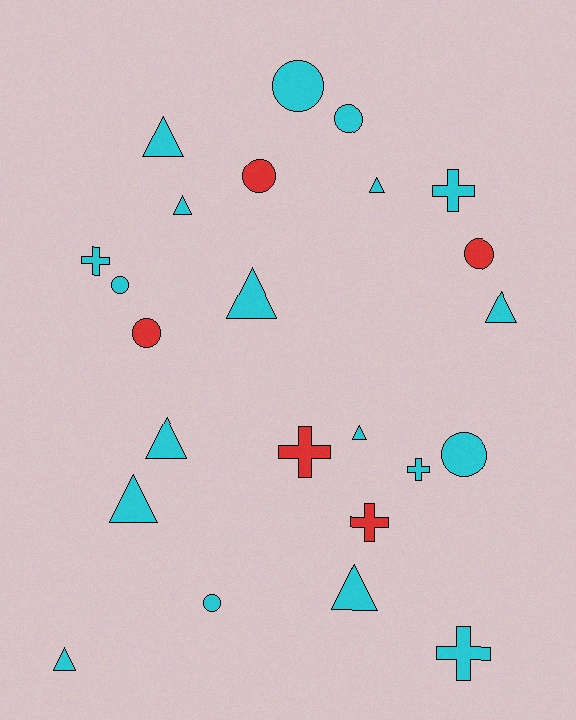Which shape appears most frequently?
Triangle, with 10 objects.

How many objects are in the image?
There are 24 objects.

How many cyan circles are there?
There are 5 cyan circles.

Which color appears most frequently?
Cyan, with 19 objects.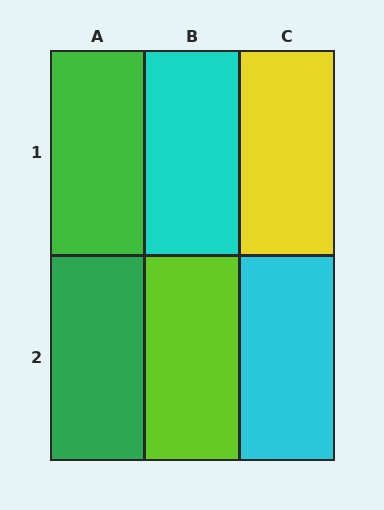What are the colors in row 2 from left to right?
Green, lime, cyan.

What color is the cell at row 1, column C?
Yellow.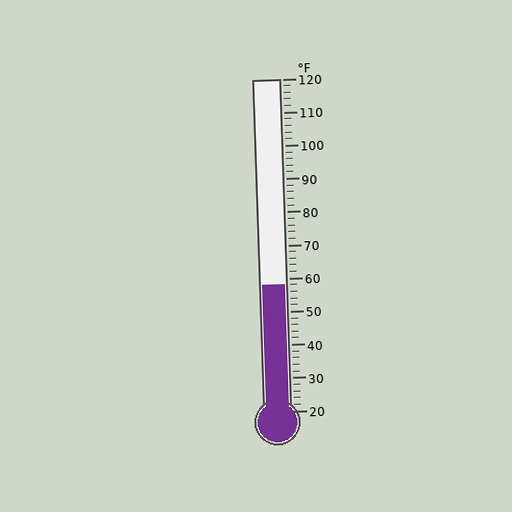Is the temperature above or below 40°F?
The temperature is above 40°F.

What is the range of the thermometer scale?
The thermometer scale ranges from 20°F to 120°F.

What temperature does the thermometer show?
The thermometer shows approximately 58°F.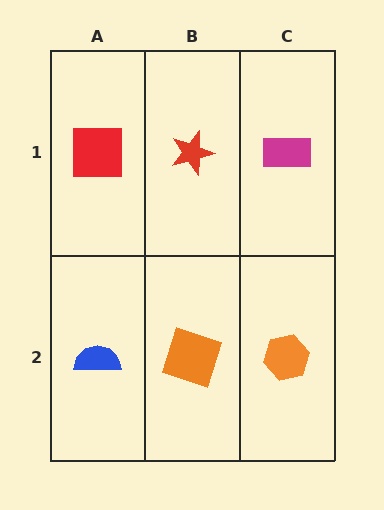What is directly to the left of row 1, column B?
A red square.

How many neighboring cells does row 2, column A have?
2.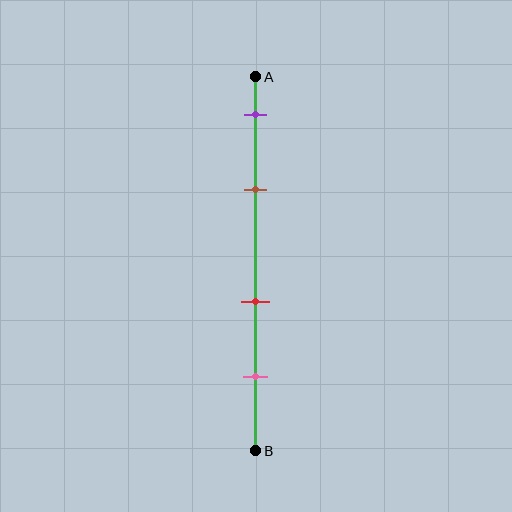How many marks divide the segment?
There are 4 marks dividing the segment.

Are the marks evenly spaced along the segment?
No, the marks are not evenly spaced.